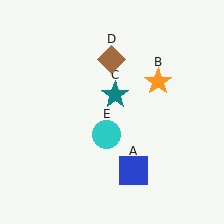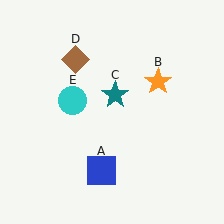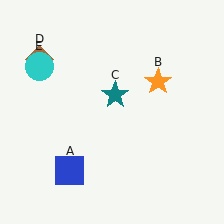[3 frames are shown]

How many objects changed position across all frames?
3 objects changed position: blue square (object A), brown diamond (object D), cyan circle (object E).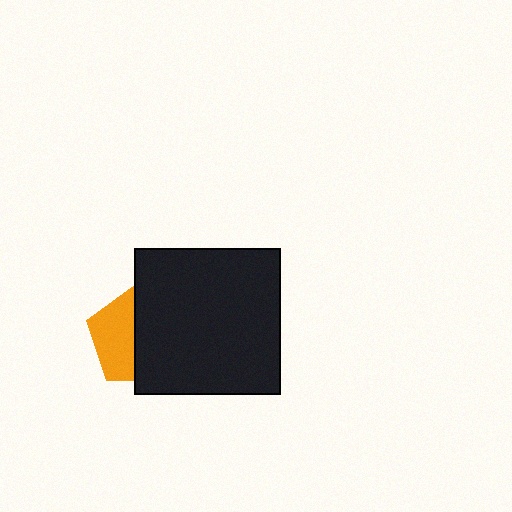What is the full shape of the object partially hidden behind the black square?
The partially hidden object is an orange pentagon.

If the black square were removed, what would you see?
You would see the complete orange pentagon.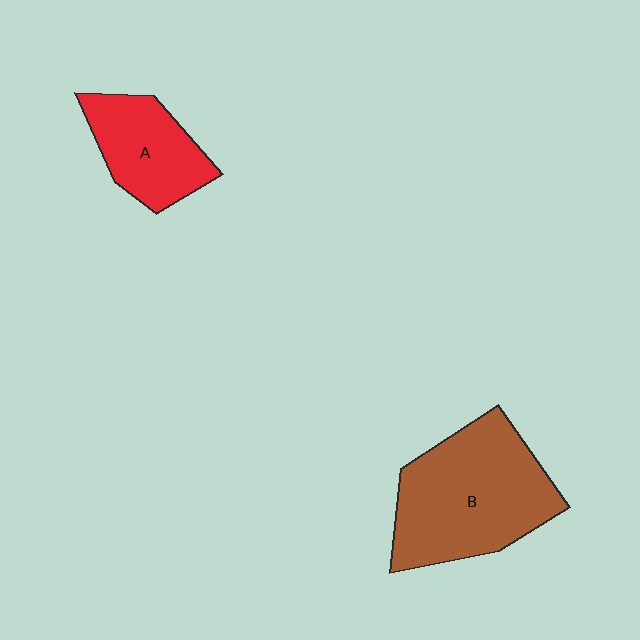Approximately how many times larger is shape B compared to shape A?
Approximately 1.8 times.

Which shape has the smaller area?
Shape A (red).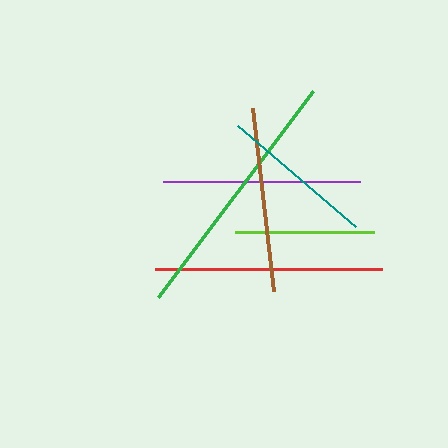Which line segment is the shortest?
The lime line is the shortest at approximately 139 pixels.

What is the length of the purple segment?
The purple segment is approximately 196 pixels long.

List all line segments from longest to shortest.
From longest to shortest: green, red, purple, brown, teal, lime.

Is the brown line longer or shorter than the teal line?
The brown line is longer than the teal line.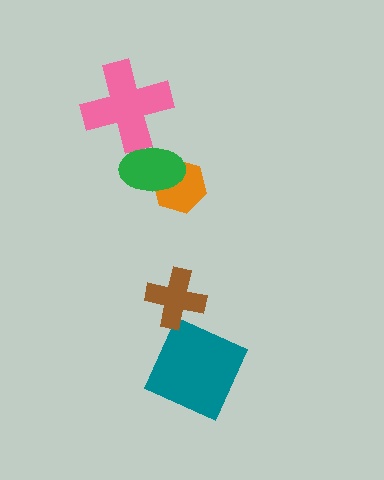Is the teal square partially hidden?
No, no other shape covers it.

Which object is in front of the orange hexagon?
The green ellipse is in front of the orange hexagon.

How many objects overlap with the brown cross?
0 objects overlap with the brown cross.